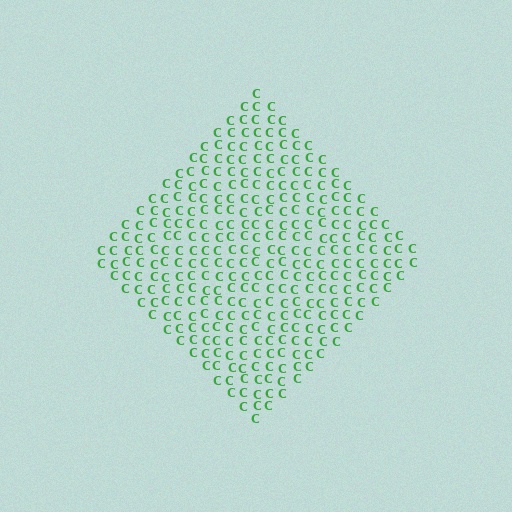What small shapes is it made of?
It is made of small letter C's.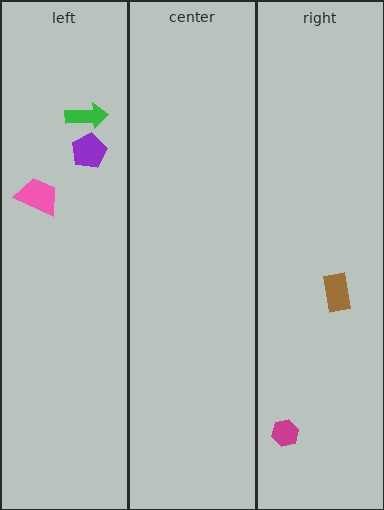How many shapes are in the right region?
2.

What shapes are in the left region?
The green arrow, the pink trapezoid, the purple pentagon.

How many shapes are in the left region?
3.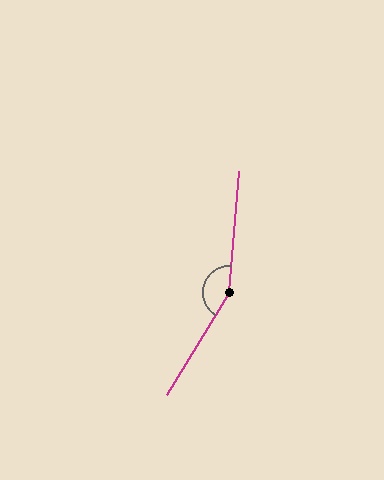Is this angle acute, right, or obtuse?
It is obtuse.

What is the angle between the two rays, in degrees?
Approximately 153 degrees.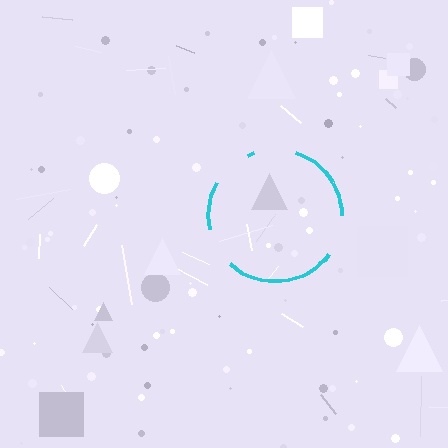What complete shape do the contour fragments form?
The contour fragments form a circle.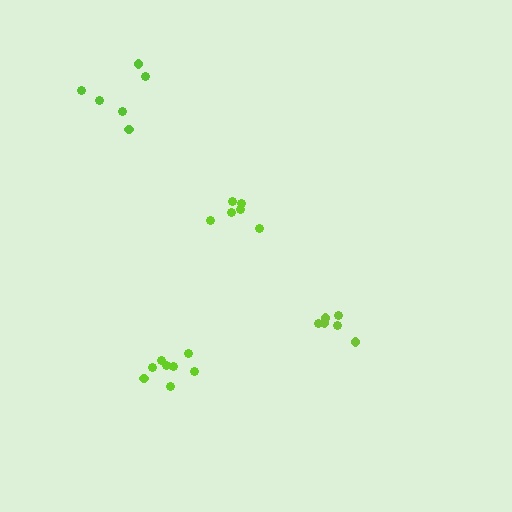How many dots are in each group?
Group 1: 6 dots, Group 2: 8 dots, Group 3: 6 dots, Group 4: 6 dots (26 total).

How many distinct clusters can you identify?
There are 4 distinct clusters.